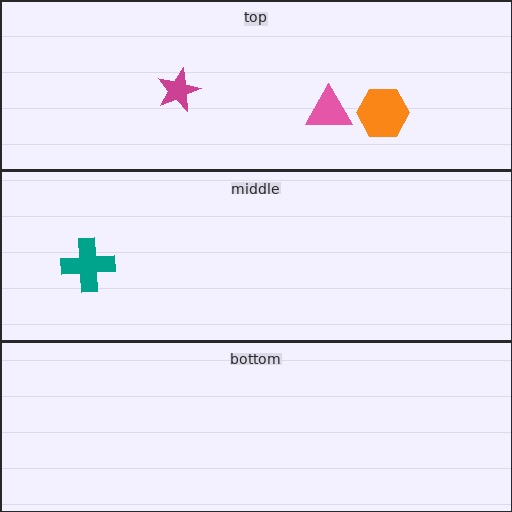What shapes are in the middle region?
The teal cross.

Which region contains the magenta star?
The top region.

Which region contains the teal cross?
The middle region.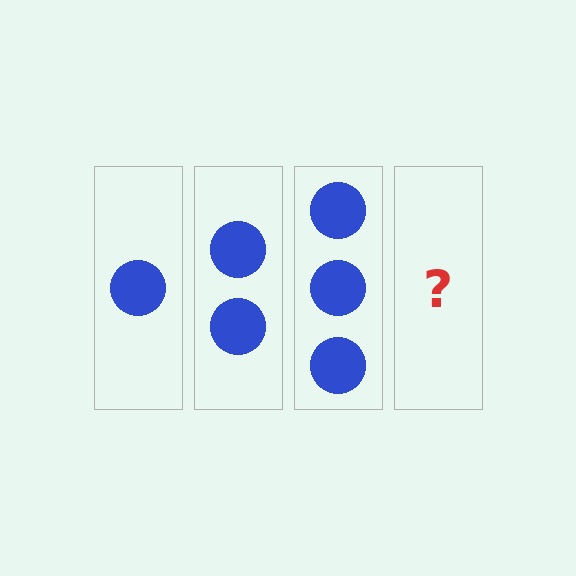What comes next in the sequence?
The next element should be 4 circles.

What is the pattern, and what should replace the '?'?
The pattern is that each step adds one more circle. The '?' should be 4 circles.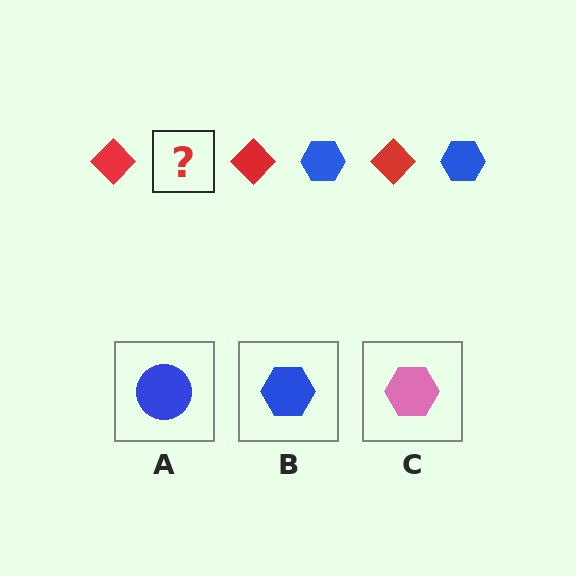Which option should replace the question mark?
Option B.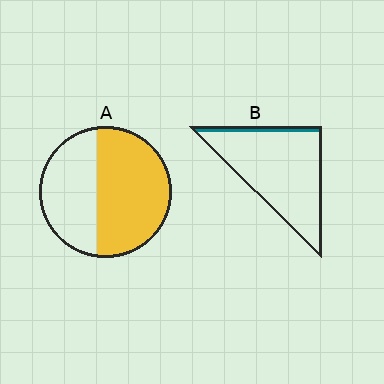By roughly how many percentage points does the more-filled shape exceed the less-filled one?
By roughly 50 percentage points (A over B).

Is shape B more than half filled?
No.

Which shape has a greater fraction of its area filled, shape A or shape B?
Shape A.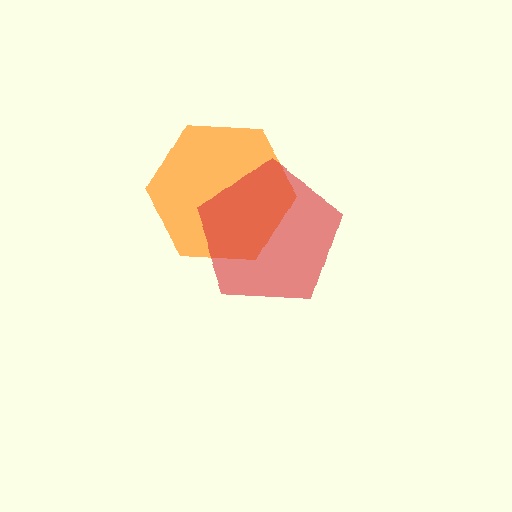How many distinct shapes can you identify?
There are 2 distinct shapes: an orange hexagon, a red pentagon.